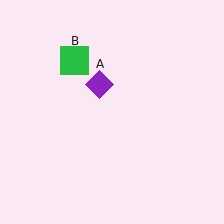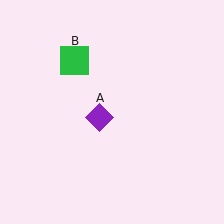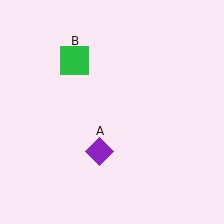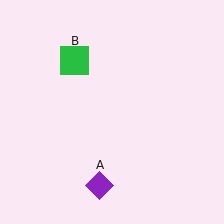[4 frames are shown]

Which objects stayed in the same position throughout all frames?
Green square (object B) remained stationary.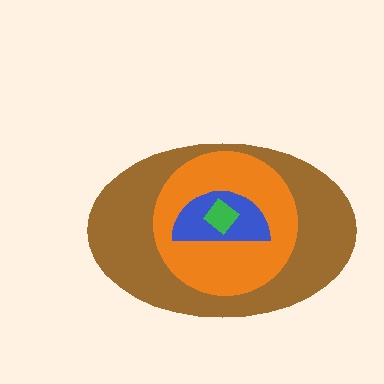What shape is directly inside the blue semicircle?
The green diamond.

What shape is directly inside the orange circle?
The blue semicircle.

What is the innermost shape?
The green diamond.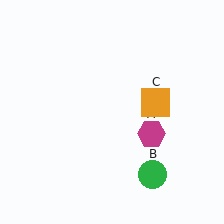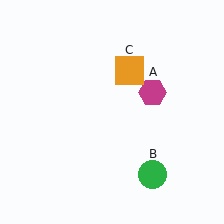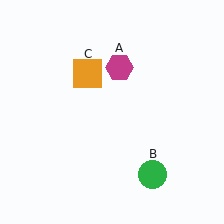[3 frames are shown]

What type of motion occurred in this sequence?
The magenta hexagon (object A), orange square (object C) rotated counterclockwise around the center of the scene.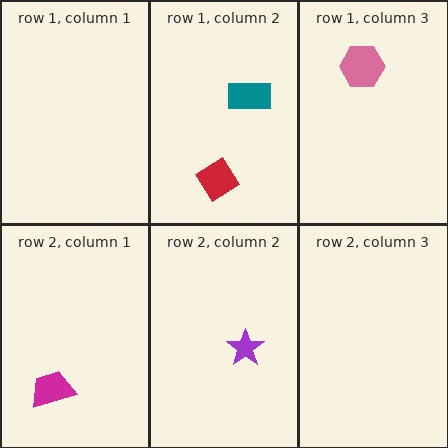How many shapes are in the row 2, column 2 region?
1.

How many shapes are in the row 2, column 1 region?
1.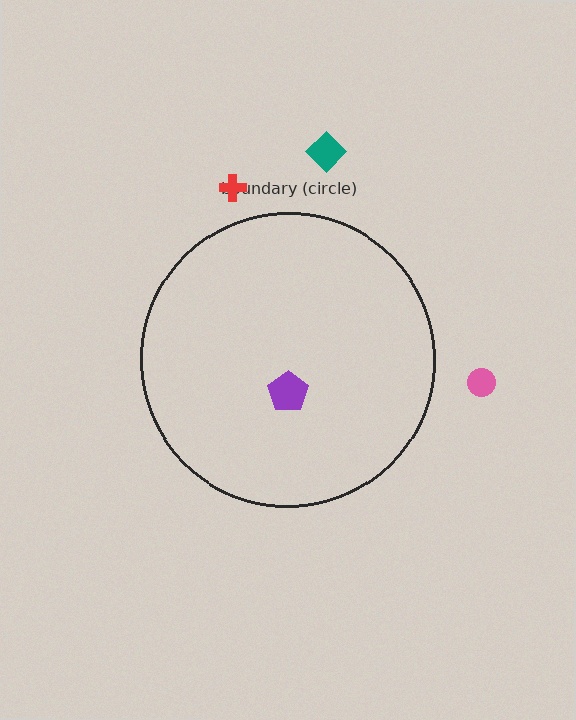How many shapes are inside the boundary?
1 inside, 3 outside.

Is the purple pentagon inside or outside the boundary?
Inside.